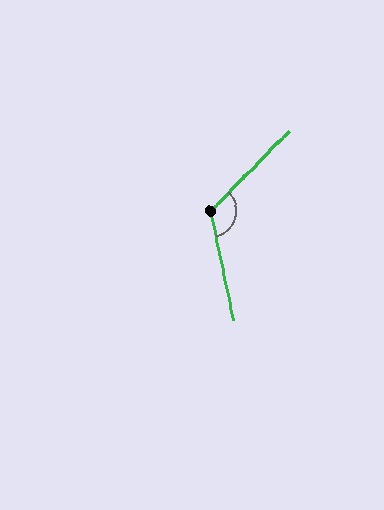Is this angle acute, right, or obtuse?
It is obtuse.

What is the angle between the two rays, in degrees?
Approximately 124 degrees.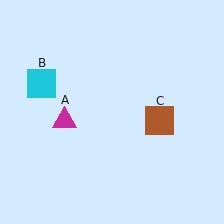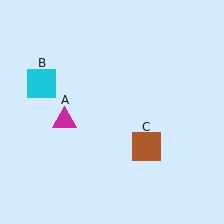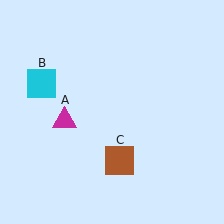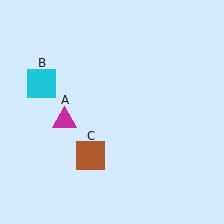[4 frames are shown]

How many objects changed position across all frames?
1 object changed position: brown square (object C).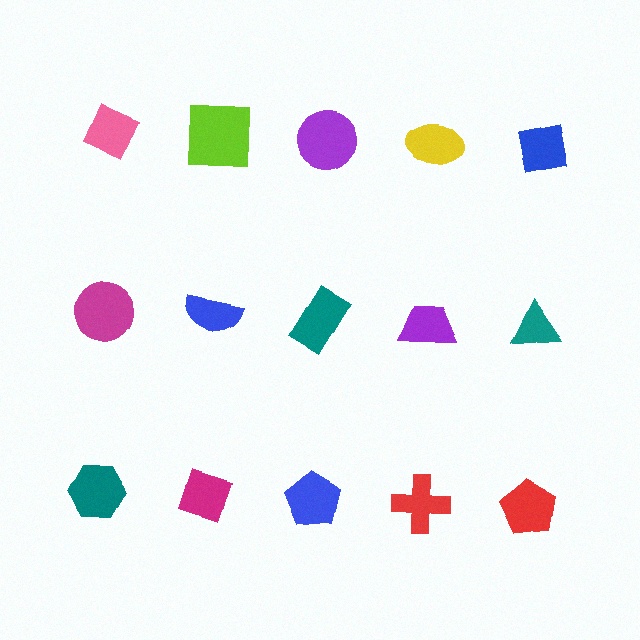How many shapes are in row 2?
5 shapes.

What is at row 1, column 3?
A purple circle.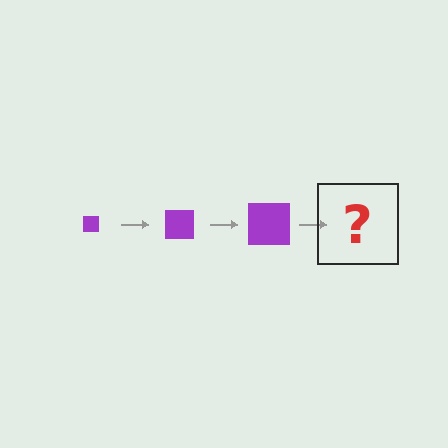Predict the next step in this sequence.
The next step is a purple square, larger than the previous one.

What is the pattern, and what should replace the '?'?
The pattern is that the square gets progressively larger each step. The '?' should be a purple square, larger than the previous one.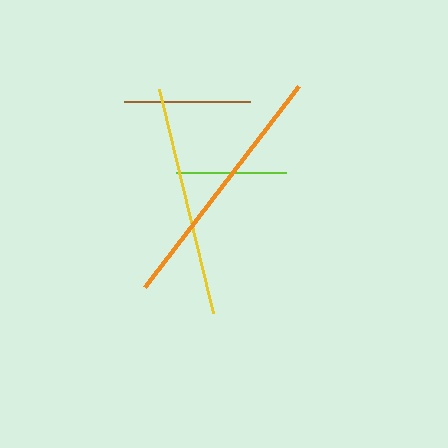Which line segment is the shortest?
The lime line is the shortest at approximately 110 pixels.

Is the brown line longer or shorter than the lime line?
The brown line is longer than the lime line.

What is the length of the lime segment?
The lime segment is approximately 110 pixels long.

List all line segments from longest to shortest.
From longest to shortest: orange, yellow, brown, lime.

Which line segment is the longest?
The orange line is the longest at approximately 253 pixels.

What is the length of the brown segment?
The brown segment is approximately 126 pixels long.